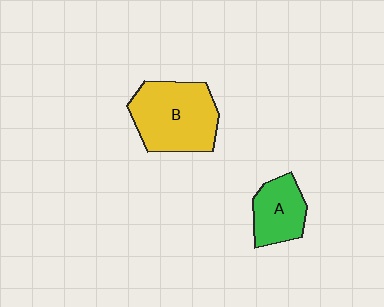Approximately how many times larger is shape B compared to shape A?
Approximately 1.8 times.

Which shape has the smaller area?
Shape A (green).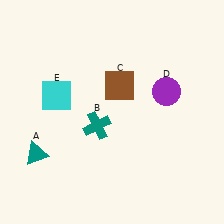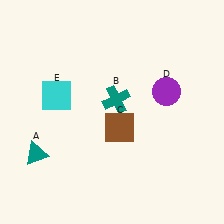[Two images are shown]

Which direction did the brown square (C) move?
The brown square (C) moved down.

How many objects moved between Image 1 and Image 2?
2 objects moved between the two images.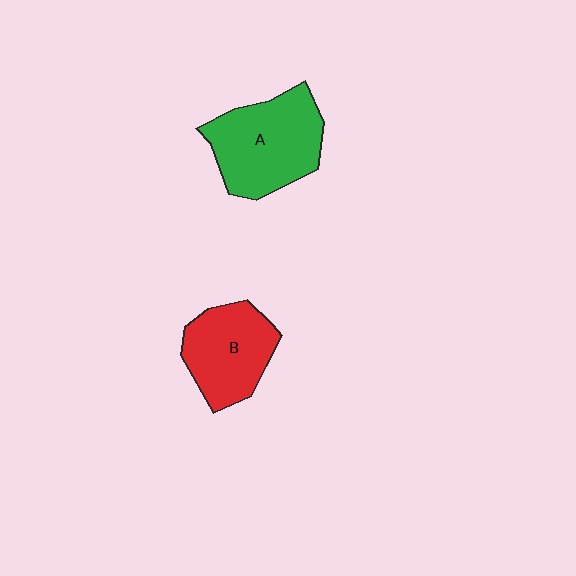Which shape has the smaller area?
Shape B (red).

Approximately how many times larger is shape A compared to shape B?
Approximately 1.3 times.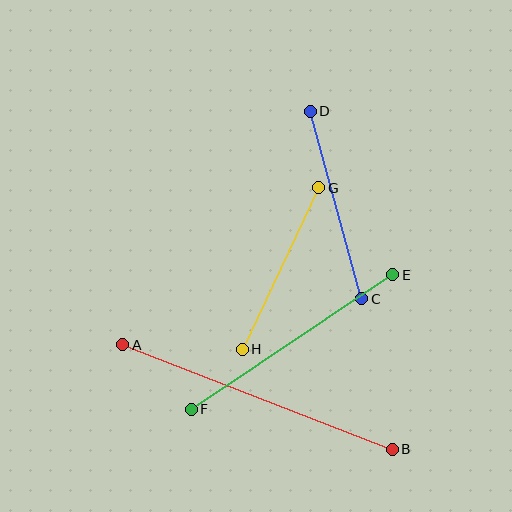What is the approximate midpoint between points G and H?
The midpoint is at approximately (280, 268) pixels.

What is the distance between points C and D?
The distance is approximately 194 pixels.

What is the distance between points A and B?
The distance is approximately 289 pixels.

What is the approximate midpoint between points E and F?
The midpoint is at approximately (292, 342) pixels.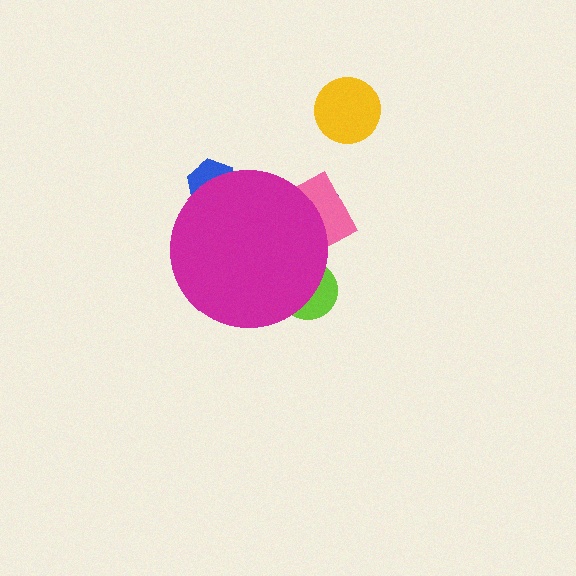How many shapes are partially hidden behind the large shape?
4 shapes are partially hidden.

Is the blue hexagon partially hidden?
Yes, the blue hexagon is partially hidden behind the magenta circle.